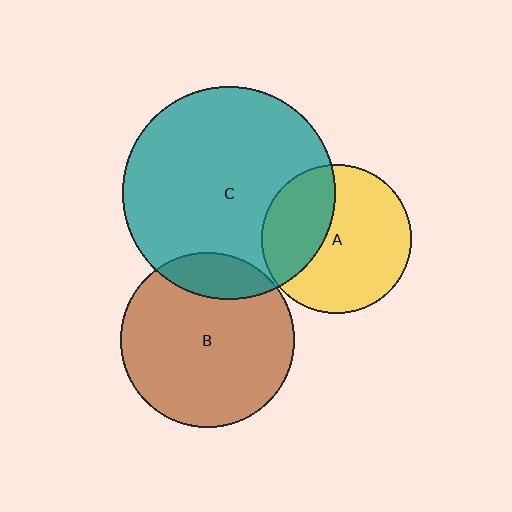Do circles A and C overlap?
Yes.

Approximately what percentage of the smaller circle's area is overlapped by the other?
Approximately 35%.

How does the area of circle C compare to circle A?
Approximately 2.0 times.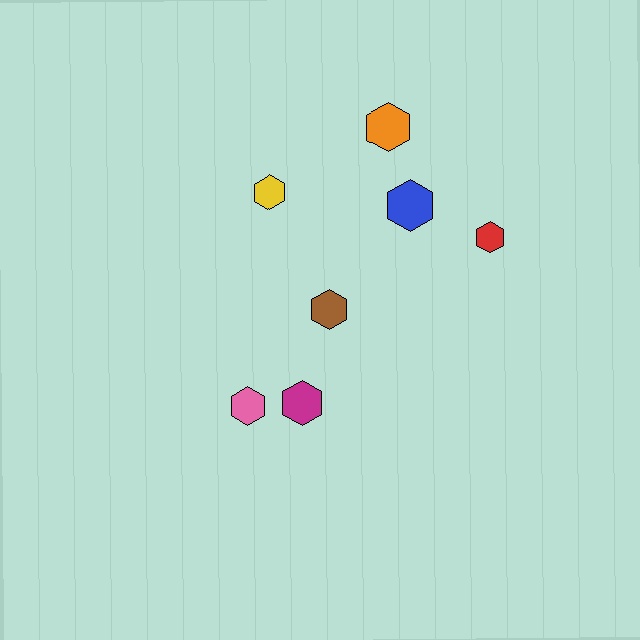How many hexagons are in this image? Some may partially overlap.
There are 7 hexagons.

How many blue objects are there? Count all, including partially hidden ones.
There is 1 blue object.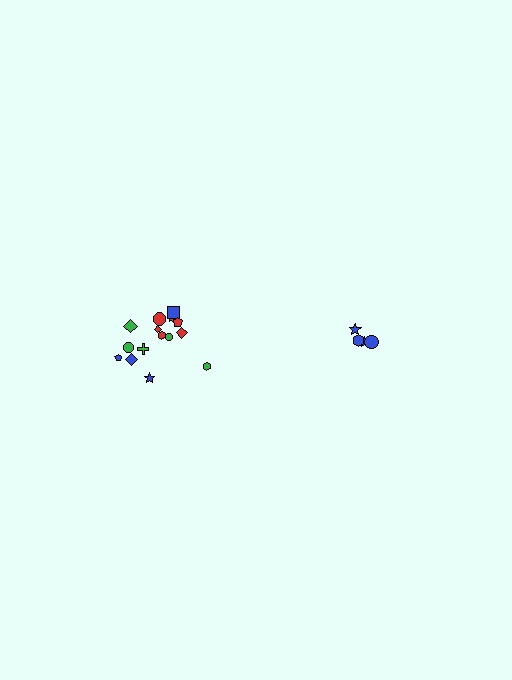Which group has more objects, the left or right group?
The left group.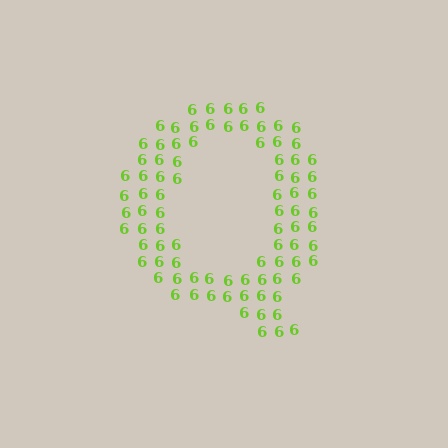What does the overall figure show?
The overall figure shows the letter Q.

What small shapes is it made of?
It is made of small digit 6's.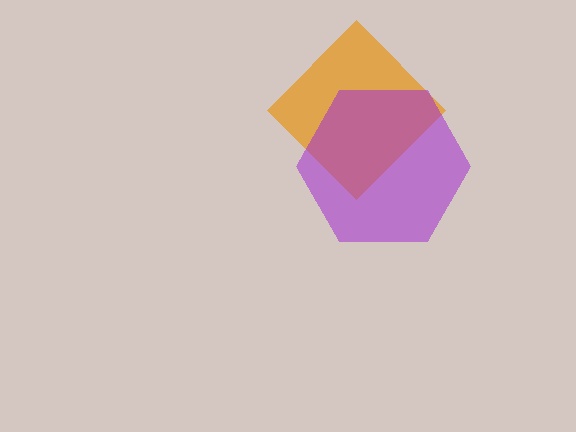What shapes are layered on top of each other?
The layered shapes are: an orange diamond, a purple hexagon.